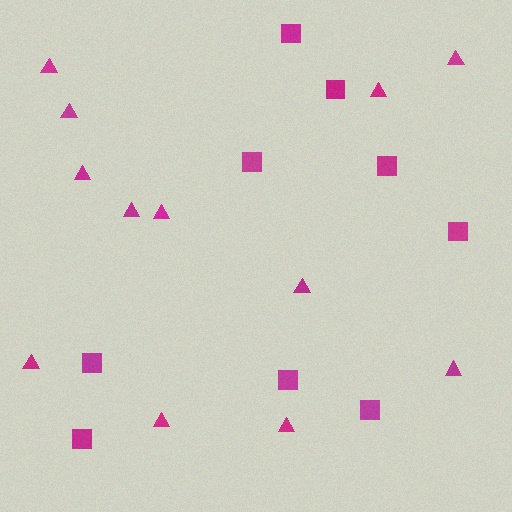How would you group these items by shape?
There are 2 groups: one group of triangles (12) and one group of squares (9).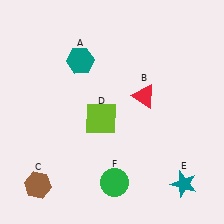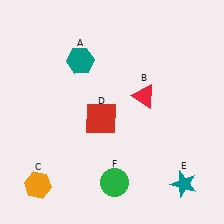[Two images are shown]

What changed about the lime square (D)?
In Image 1, D is lime. In Image 2, it changed to red.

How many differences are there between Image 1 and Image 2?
There are 2 differences between the two images.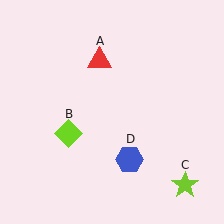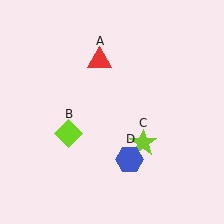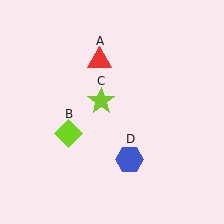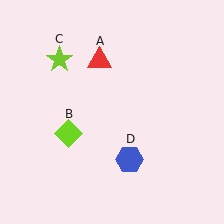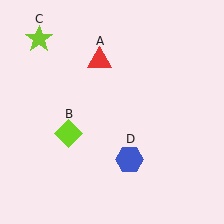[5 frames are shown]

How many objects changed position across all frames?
1 object changed position: lime star (object C).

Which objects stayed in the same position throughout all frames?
Red triangle (object A) and lime diamond (object B) and blue hexagon (object D) remained stationary.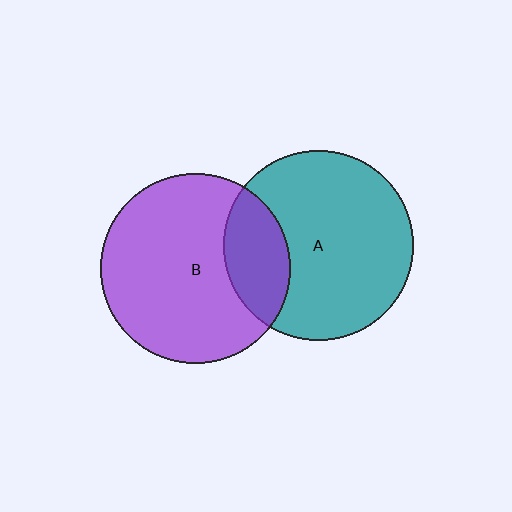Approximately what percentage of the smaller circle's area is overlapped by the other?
Approximately 25%.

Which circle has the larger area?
Circle A (teal).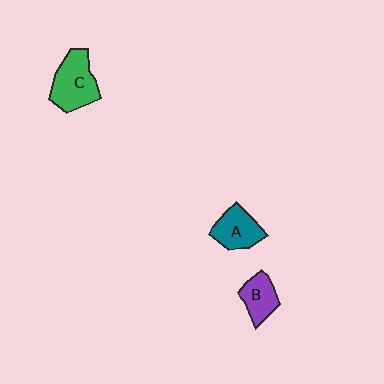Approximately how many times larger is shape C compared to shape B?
Approximately 1.6 times.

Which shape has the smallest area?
Shape B (purple).